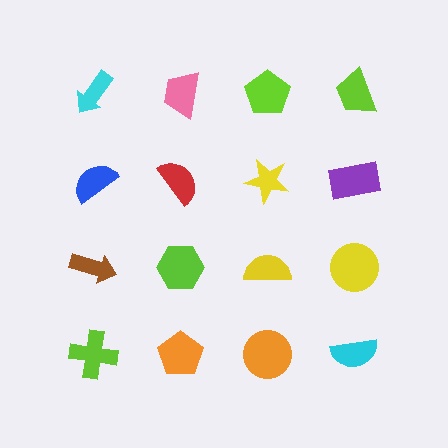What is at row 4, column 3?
An orange circle.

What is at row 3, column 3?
A yellow semicircle.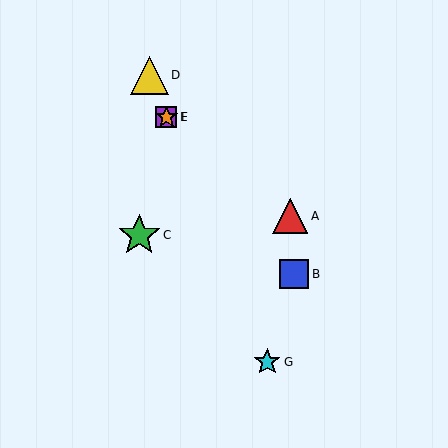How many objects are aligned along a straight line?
4 objects (D, E, F, G) are aligned along a straight line.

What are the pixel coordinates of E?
Object E is at (166, 117).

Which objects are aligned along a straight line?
Objects D, E, F, G are aligned along a straight line.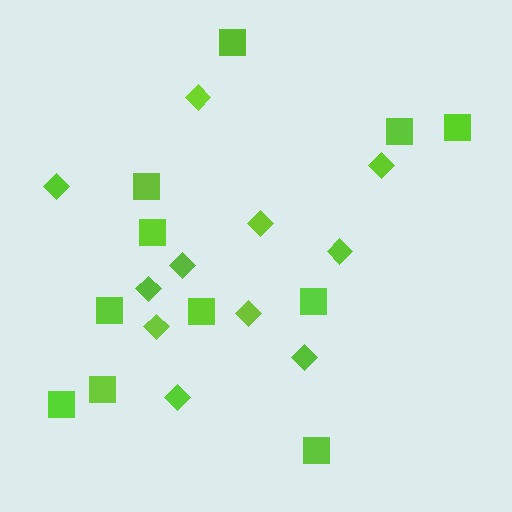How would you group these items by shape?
There are 2 groups: one group of diamonds (11) and one group of squares (11).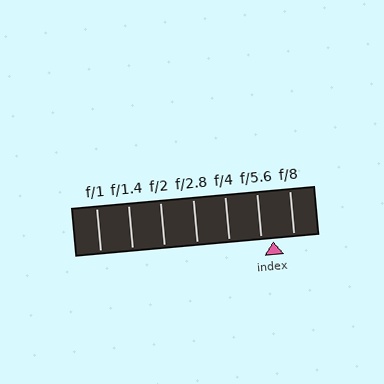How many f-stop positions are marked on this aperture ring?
There are 7 f-stop positions marked.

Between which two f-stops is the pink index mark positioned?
The index mark is between f/5.6 and f/8.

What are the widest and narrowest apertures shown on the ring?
The widest aperture shown is f/1 and the narrowest is f/8.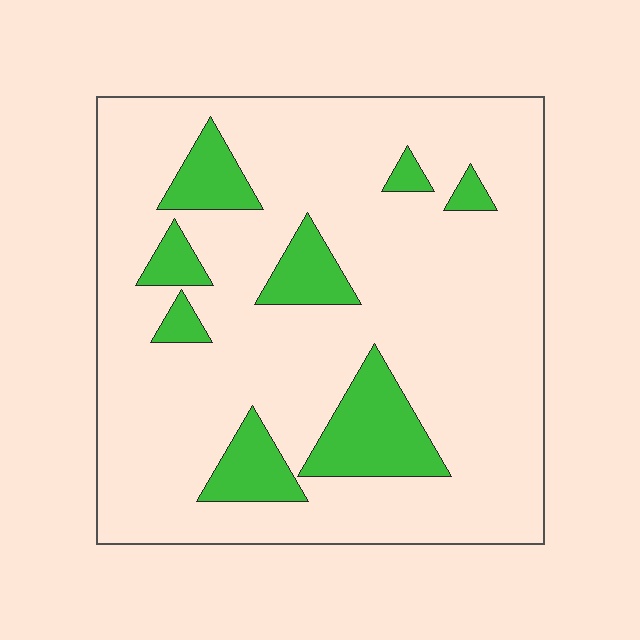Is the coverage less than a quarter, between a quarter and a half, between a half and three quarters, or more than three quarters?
Less than a quarter.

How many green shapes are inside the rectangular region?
8.